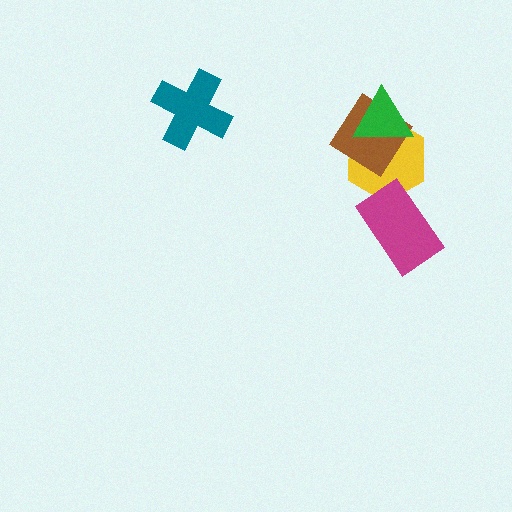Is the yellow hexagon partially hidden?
Yes, it is partially covered by another shape.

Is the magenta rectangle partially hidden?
No, no other shape covers it.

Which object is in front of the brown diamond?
The green triangle is in front of the brown diamond.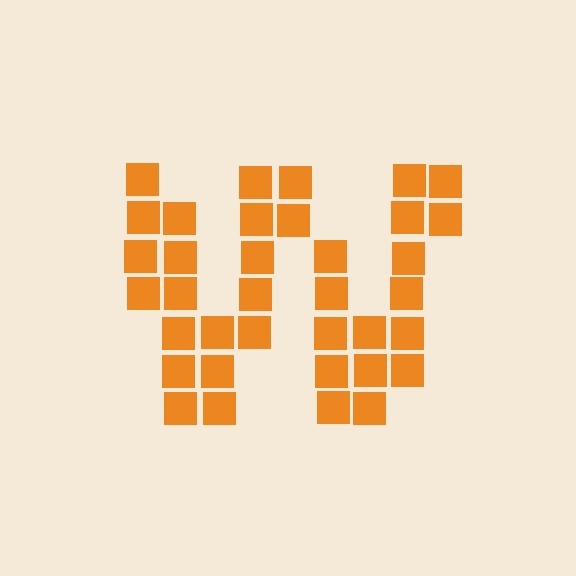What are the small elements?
The small elements are squares.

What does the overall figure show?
The overall figure shows the letter W.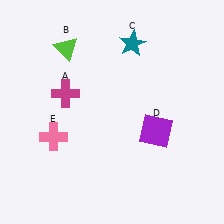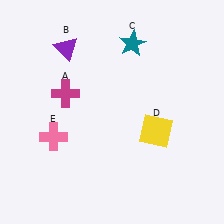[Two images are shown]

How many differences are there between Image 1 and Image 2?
There are 2 differences between the two images.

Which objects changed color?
B changed from lime to purple. D changed from purple to yellow.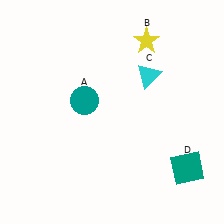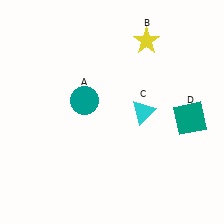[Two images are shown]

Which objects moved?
The objects that moved are: the cyan triangle (C), the teal square (D).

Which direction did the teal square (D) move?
The teal square (D) moved up.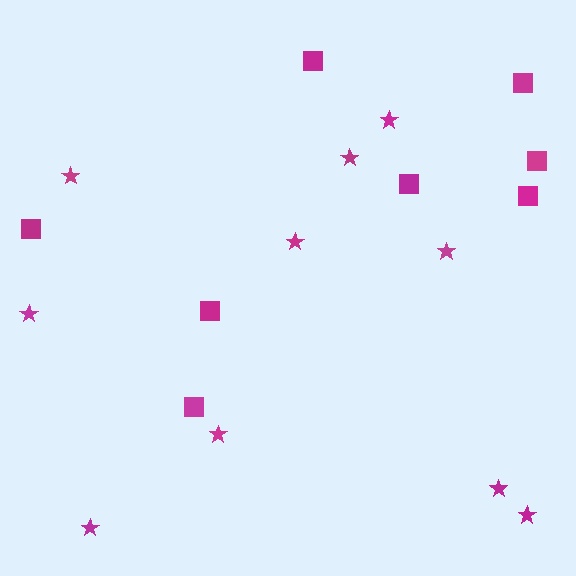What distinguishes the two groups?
There are 2 groups: one group of stars (10) and one group of squares (8).